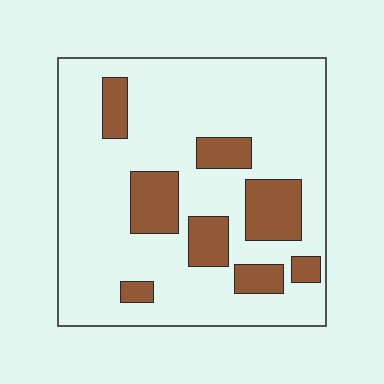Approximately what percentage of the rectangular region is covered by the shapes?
Approximately 20%.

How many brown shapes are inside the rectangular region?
8.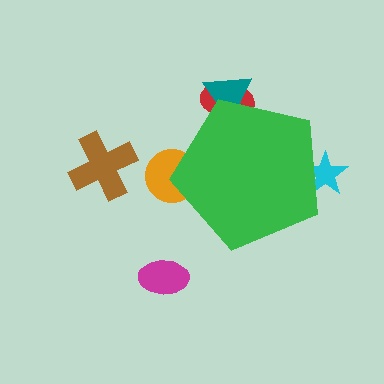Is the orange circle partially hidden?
Yes, the orange circle is partially hidden behind the green pentagon.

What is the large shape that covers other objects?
A green pentagon.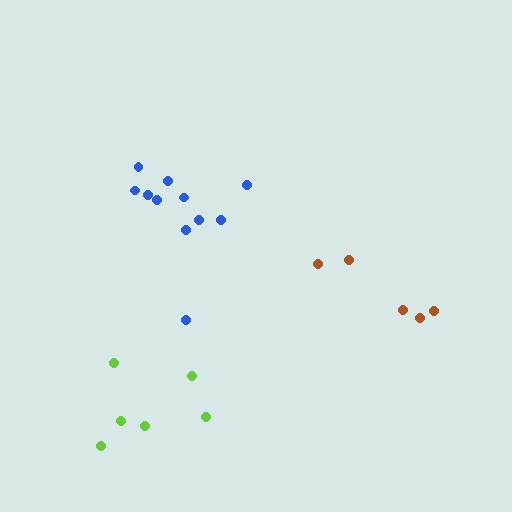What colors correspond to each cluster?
The clusters are colored: brown, blue, lime.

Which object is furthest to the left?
The lime cluster is leftmost.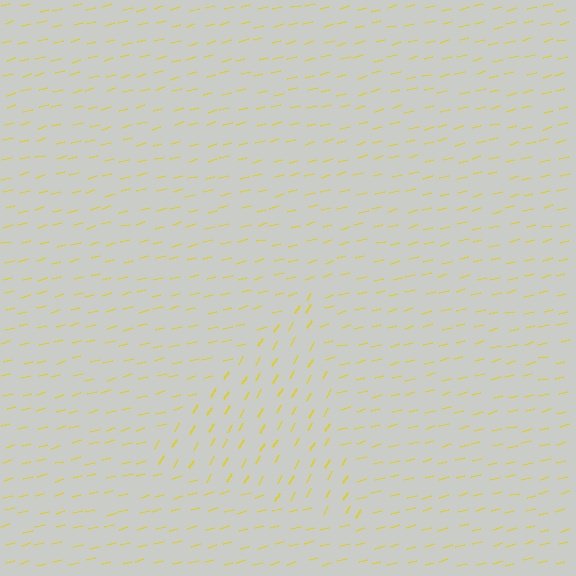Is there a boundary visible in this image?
Yes, there is a texture boundary formed by a change in line orientation.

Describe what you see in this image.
The image is filled with small yellow line segments. A triangle region in the image has lines oriented differently from the surrounding lines, creating a visible texture boundary.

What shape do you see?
I see a triangle.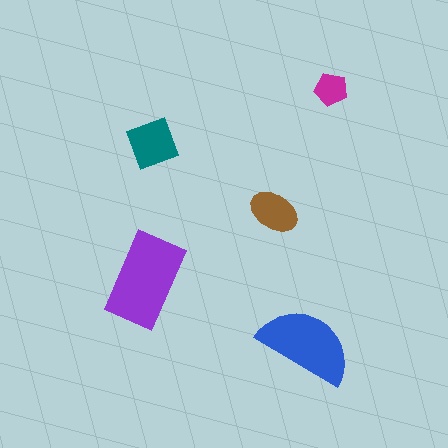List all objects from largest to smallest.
The purple rectangle, the blue semicircle, the teal square, the brown ellipse, the magenta pentagon.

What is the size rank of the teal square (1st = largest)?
3rd.